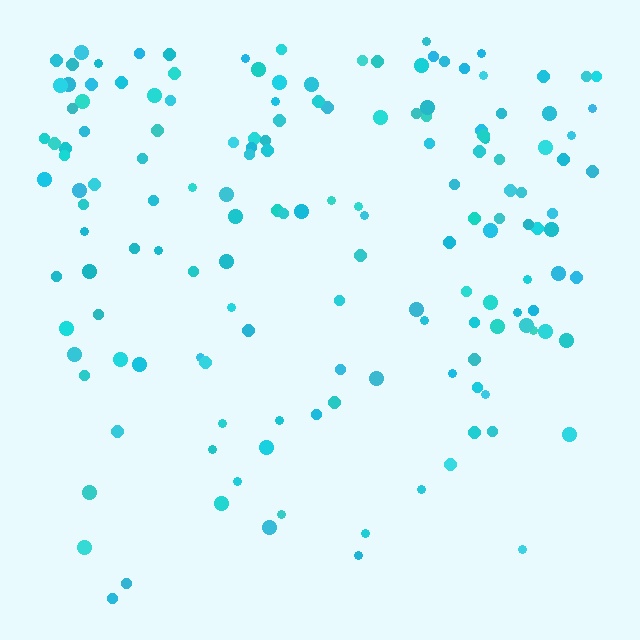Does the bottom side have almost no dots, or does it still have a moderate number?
Still a moderate number, just noticeably fewer than the top.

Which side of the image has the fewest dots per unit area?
The bottom.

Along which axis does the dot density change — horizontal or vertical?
Vertical.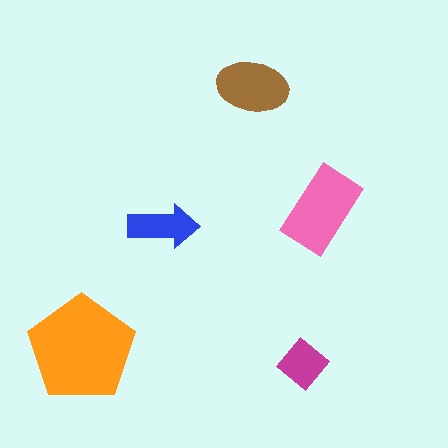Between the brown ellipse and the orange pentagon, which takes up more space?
The orange pentagon.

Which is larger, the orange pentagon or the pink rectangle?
The orange pentagon.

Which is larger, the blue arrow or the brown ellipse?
The brown ellipse.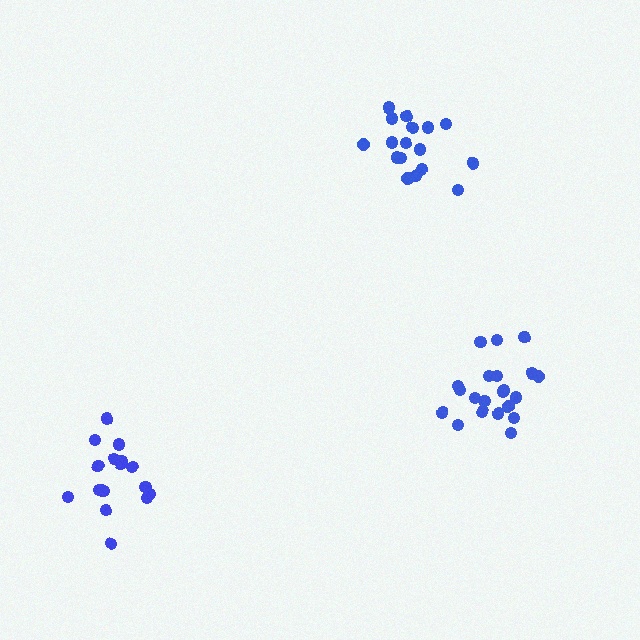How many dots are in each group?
Group 1: 17 dots, Group 2: 17 dots, Group 3: 21 dots (55 total).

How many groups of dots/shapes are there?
There are 3 groups.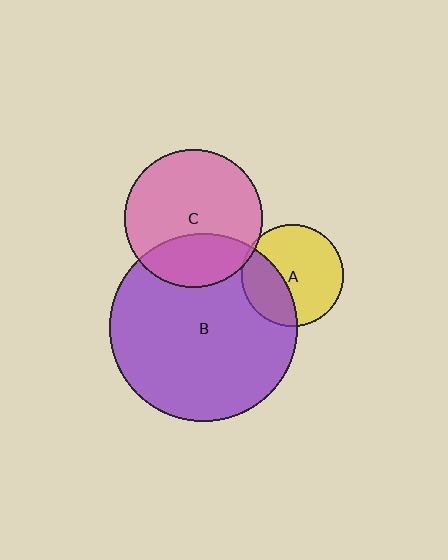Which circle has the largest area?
Circle B (purple).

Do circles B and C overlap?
Yes.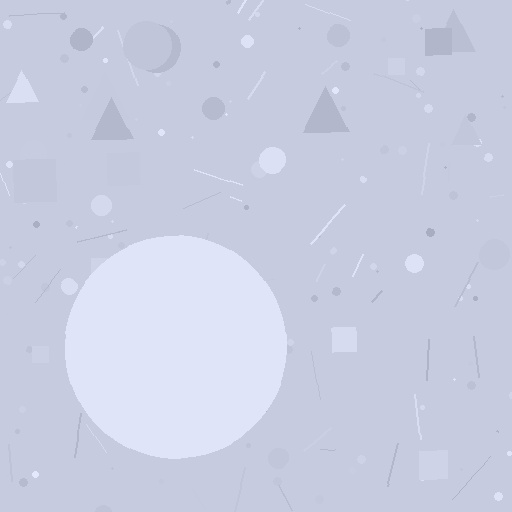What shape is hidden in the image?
A circle is hidden in the image.